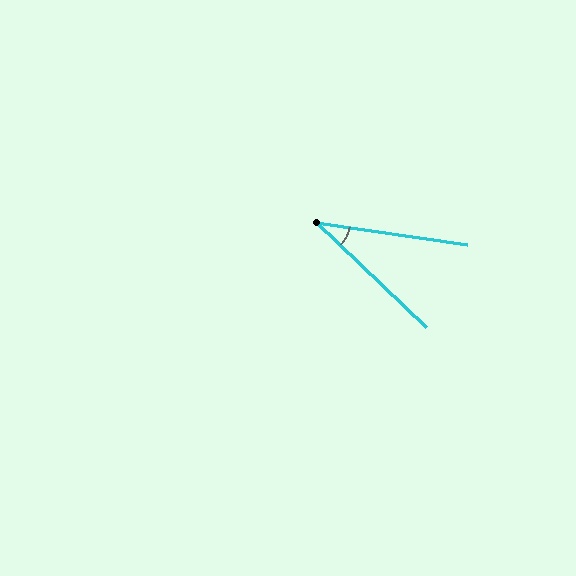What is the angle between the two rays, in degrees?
Approximately 35 degrees.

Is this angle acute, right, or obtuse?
It is acute.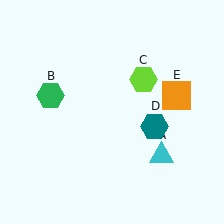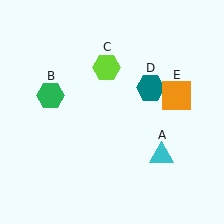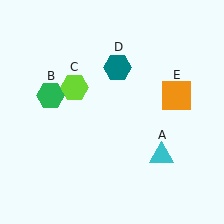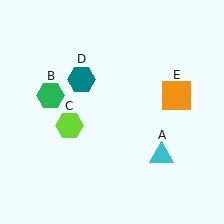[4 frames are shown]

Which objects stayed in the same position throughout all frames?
Cyan triangle (object A) and green hexagon (object B) and orange square (object E) remained stationary.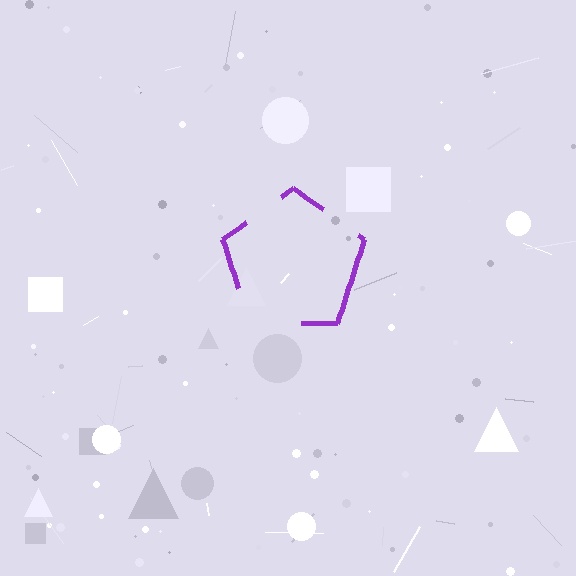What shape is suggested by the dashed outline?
The dashed outline suggests a pentagon.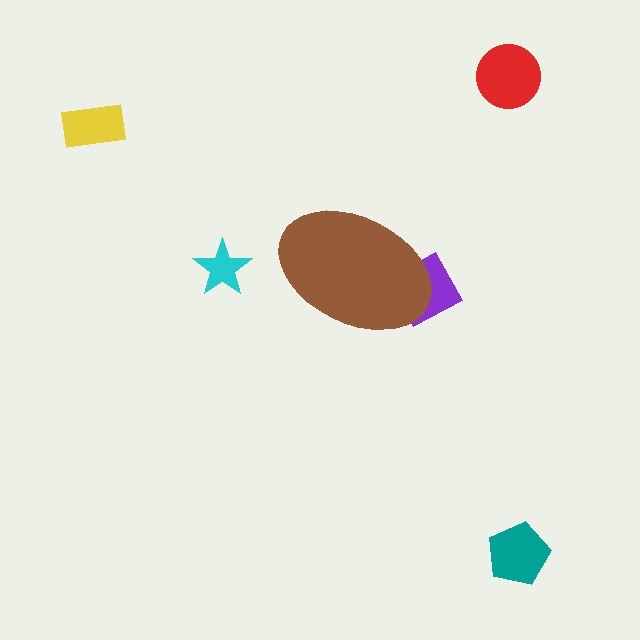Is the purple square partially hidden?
Yes, the purple square is partially hidden behind the brown ellipse.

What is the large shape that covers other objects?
A brown ellipse.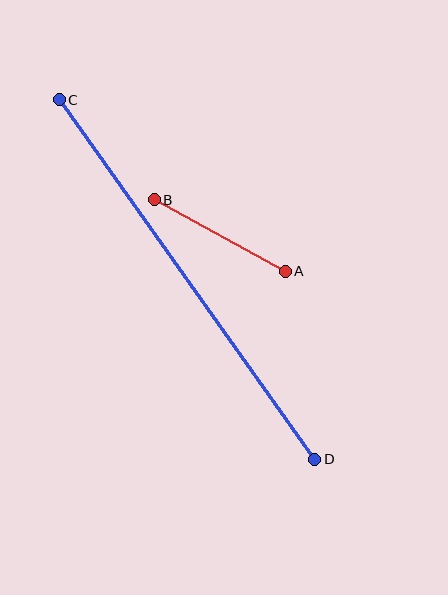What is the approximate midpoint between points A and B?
The midpoint is at approximately (220, 235) pixels.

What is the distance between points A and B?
The distance is approximately 149 pixels.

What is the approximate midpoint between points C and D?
The midpoint is at approximately (187, 279) pixels.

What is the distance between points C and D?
The distance is approximately 441 pixels.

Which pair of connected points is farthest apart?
Points C and D are farthest apart.